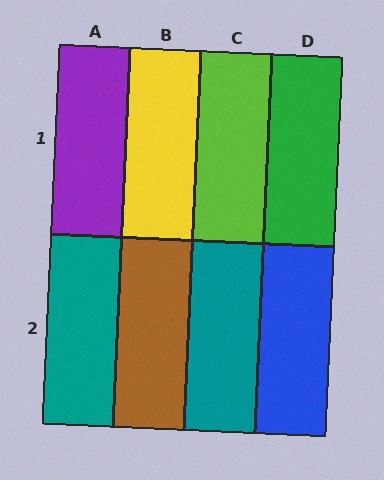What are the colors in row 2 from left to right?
Teal, brown, teal, blue.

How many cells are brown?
1 cell is brown.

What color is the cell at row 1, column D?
Green.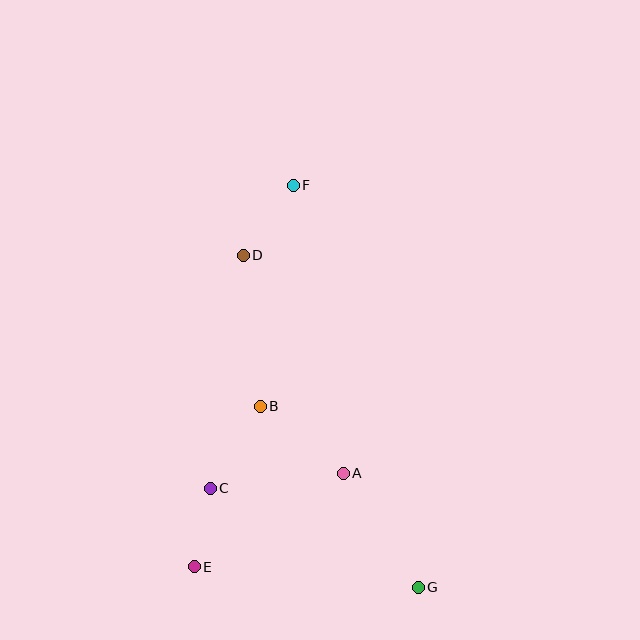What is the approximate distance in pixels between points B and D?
The distance between B and D is approximately 152 pixels.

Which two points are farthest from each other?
Points F and G are farthest from each other.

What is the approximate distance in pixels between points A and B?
The distance between A and B is approximately 107 pixels.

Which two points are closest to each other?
Points C and E are closest to each other.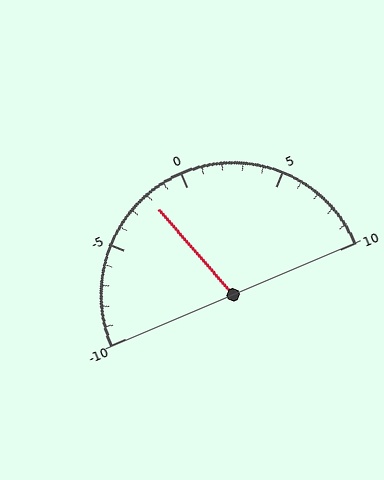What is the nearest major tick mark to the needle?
The nearest major tick mark is 0.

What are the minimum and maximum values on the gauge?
The gauge ranges from -10 to 10.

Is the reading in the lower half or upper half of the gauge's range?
The reading is in the lower half of the range (-10 to 10).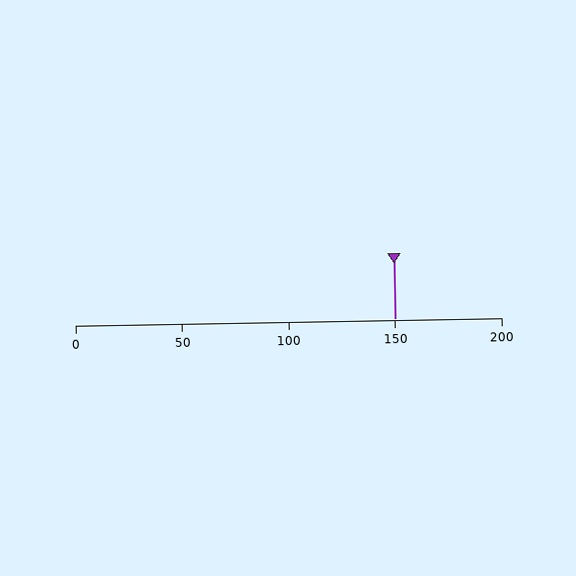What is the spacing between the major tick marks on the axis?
The major ticks are spaced 50 apart.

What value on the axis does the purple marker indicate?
The marker indicates approximately 150.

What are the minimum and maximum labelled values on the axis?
The axis runs from 0 to 200.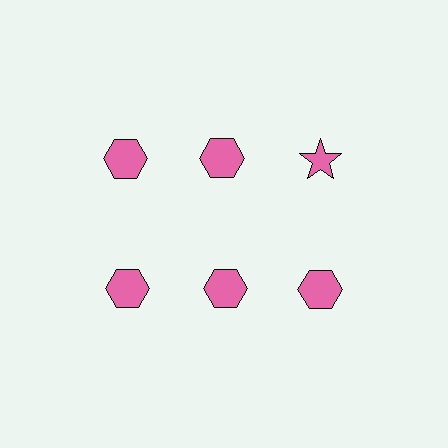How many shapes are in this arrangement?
There are 6 shapes arranged in a grid pattern.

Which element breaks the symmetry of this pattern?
The pink star in the top row, center column breaks the symmetry. All other shapes are pink hexagons.